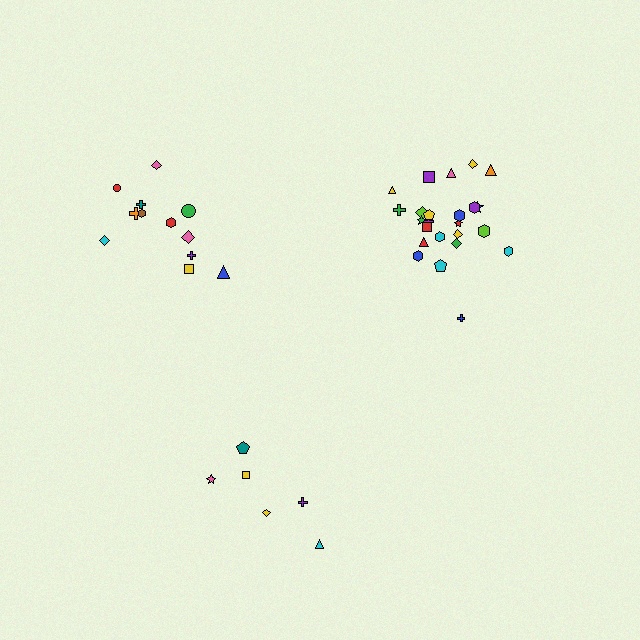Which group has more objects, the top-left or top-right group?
The top-right group.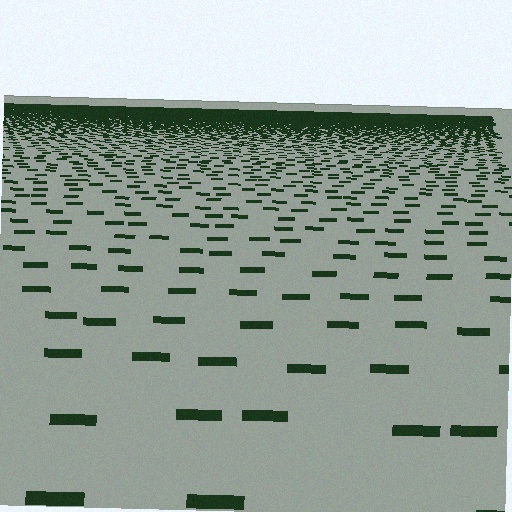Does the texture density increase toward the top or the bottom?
Density increases toward the top.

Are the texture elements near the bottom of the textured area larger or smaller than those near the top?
Larger. Near the bottom, elements are closer to the viewer and appear at a bigger on-screen size.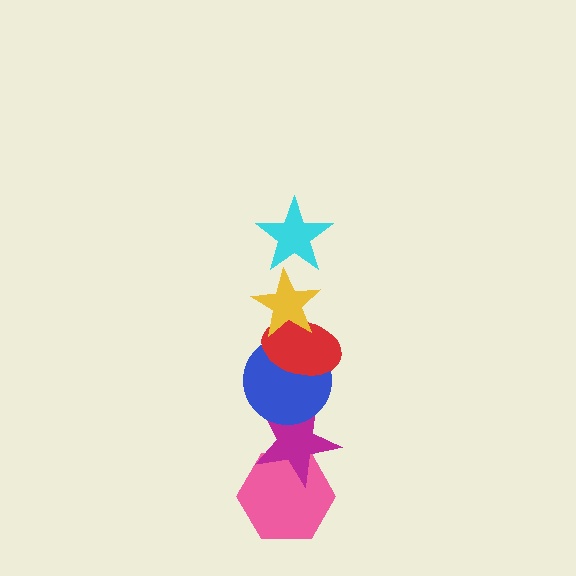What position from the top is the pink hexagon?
The pink hexagon is 6th from the top.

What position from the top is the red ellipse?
The red ellipse is 3rd from the top.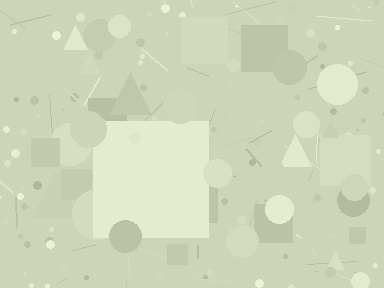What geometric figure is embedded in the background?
A square is embedded in the background.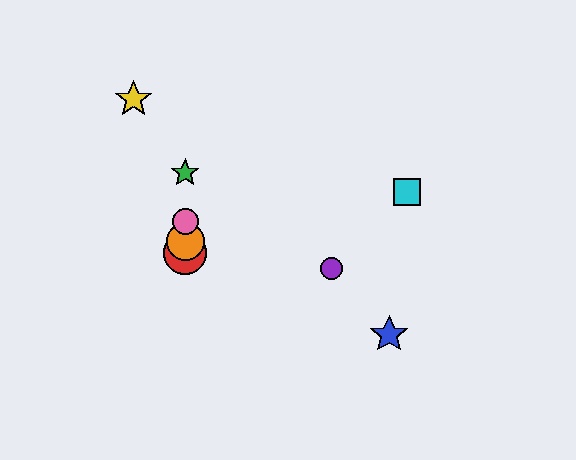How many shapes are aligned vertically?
4 shapes (the red circle, the green star, the orange circle, the pink circle) are aligned vertically.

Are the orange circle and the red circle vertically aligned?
Yes, both are at x≈185.